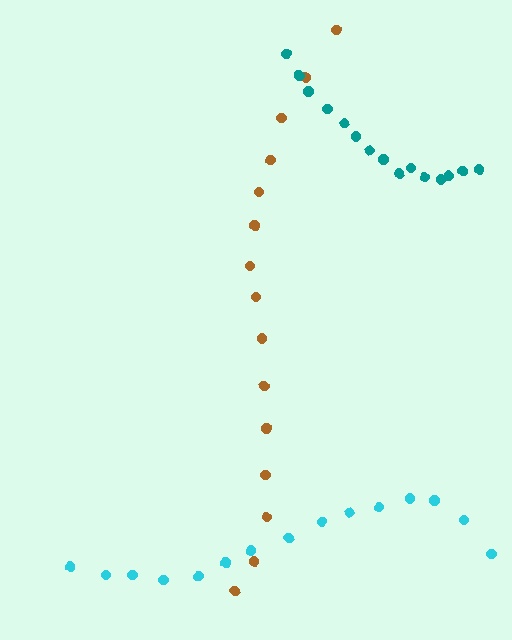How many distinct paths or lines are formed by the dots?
There are 3 distinct paths.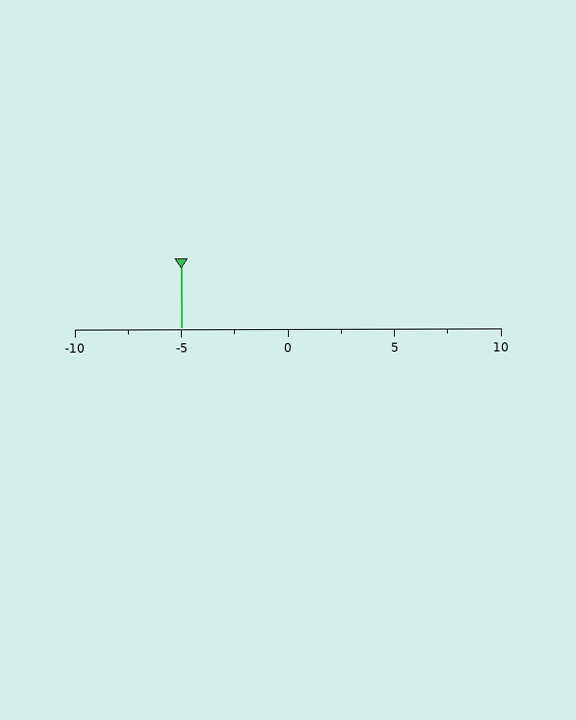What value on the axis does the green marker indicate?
The marker indicates approximately -5.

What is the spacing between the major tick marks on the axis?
The major ticks are spaced 5 apart.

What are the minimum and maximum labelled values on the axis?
The axis runs from -10 to 10.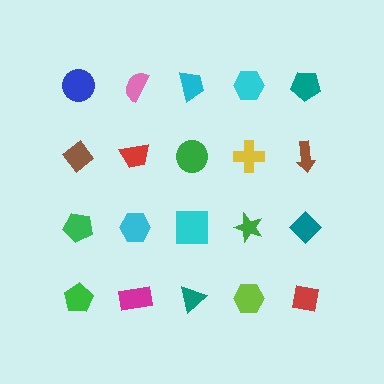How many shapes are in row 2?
5 shapes.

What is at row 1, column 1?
A blue circle.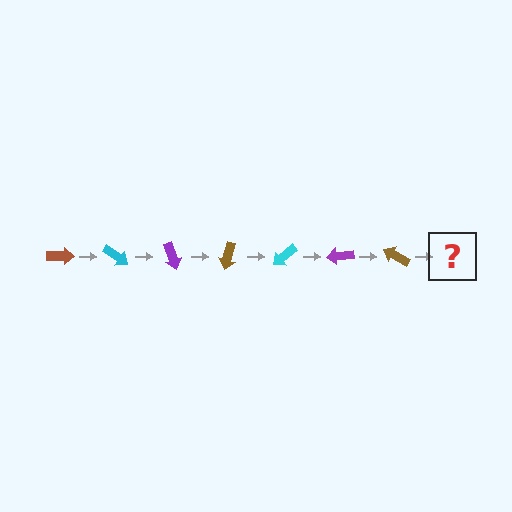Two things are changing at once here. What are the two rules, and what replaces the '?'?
The two rules are that it rotates 35 degrees each step and the color cycles through brown, cyan, and purple. The '?' should be a cyan arrow, rotated 245 degrees from the start.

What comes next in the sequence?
The next element should be a cyan arrow, rotated 245 degrees from the start.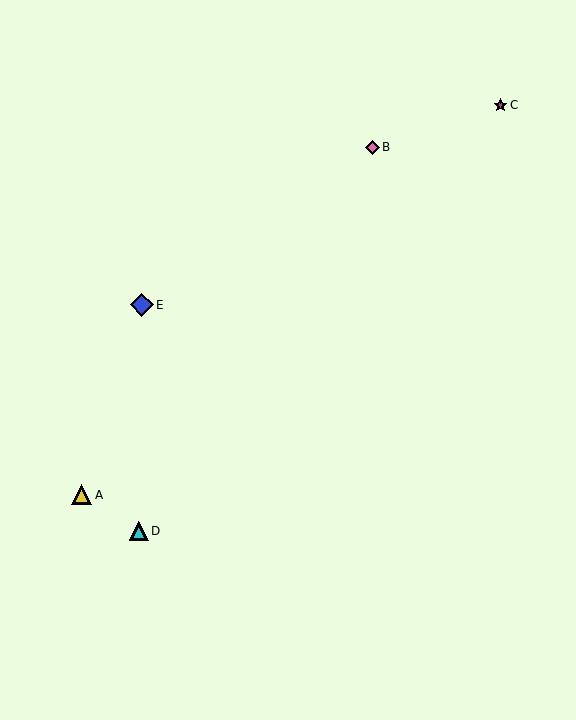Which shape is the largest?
The blue diamond (labeled E) is the largest.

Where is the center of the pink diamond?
The center of the pink diamond is at (372, 147).